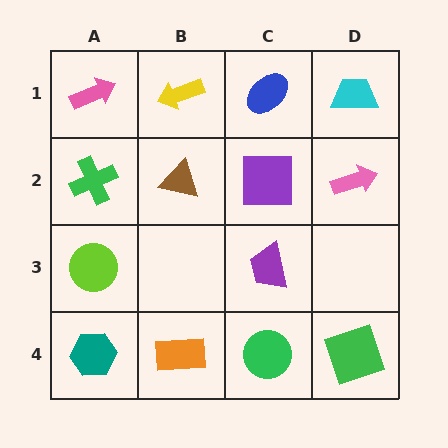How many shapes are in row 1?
4 shapes.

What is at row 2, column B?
A brown triangle.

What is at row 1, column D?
A cyan trapezoid.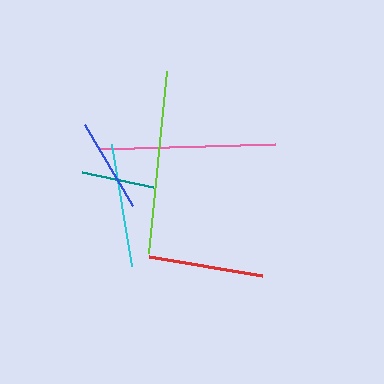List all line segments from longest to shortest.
From longest to shortest: lime, pink, cyan, red, blue, teal.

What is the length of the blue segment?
The blue segment is approximately 94 pixels long.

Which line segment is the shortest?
The teal line is the shortest at approximately 72 pixels.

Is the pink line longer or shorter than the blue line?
The pink line is longer than the blue line.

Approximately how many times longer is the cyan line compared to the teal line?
The cyan line is approximately 1.7 times the length of the teal line.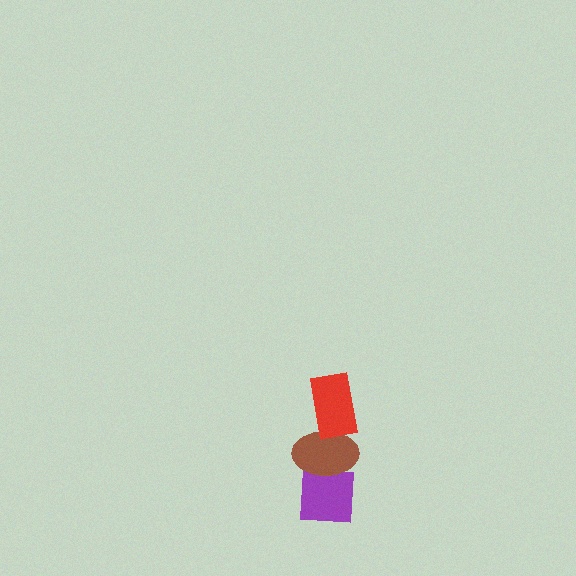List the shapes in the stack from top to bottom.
From top to bottom: the red rectangle, the brown ellipse, the purple square.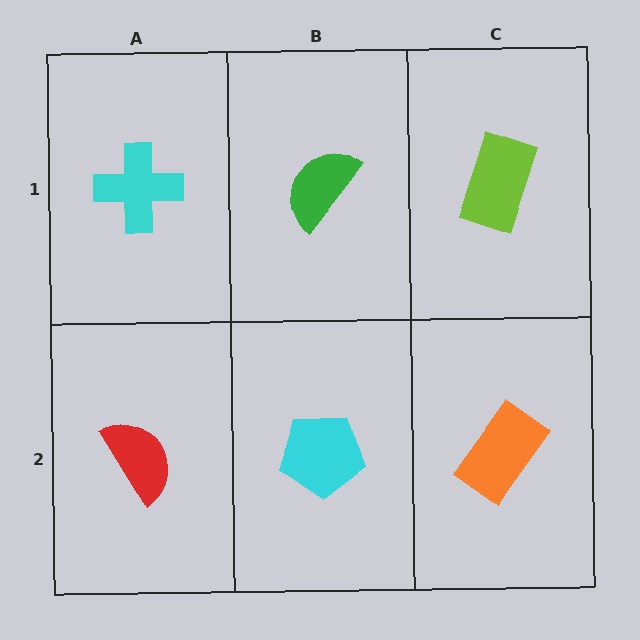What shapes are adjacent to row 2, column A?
A cyan cross (row 1, column A), a cyan pentagon (row 2, column B).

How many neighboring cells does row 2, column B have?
3.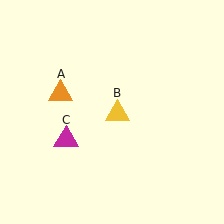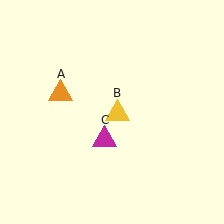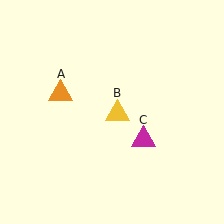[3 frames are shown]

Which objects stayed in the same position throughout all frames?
Orange triangle (object A) and yellow triangle (object B) remained stationary.